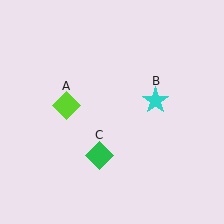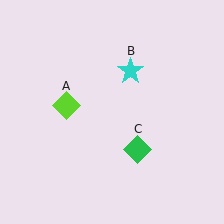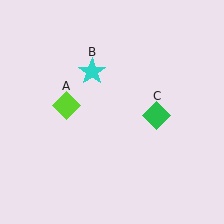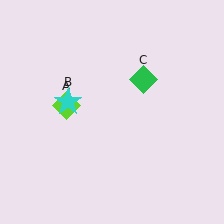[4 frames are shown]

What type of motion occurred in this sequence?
The cyan star (object B), green diamond (object C) rotated counterclockwise around the center of the scene.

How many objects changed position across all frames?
2 objects changed position: cyan star (object B), green diamond (object C).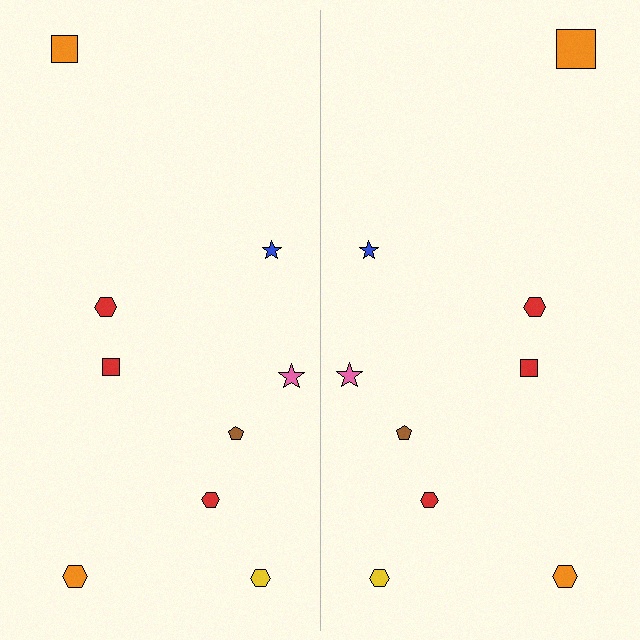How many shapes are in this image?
There are 18 shapes in this image.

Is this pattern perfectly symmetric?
No, the pattern is not perfectly symmetric. The orange square on the right side has a different size than its mirror counterpart.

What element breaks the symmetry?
The orange square on the right side has a different size than its mirror counterpart.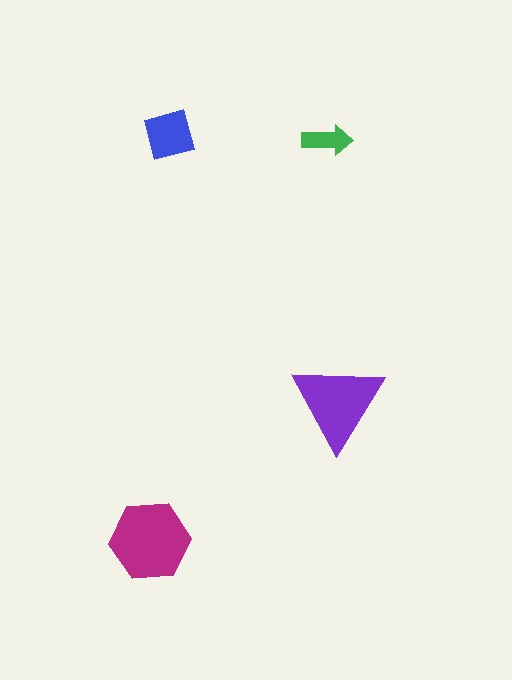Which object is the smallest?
The green arrow.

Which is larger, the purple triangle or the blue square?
The purple triangle.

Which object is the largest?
The magenta hexagon.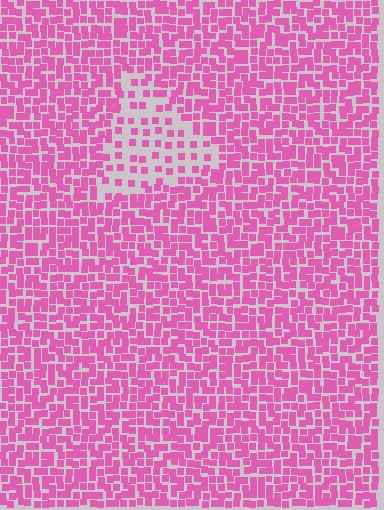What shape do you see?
I see a triangle.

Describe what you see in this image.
The image contains small pink elements arranged at two different densities. A triangle-shaped region is visible where the elements are less densely packed than the surrounding area.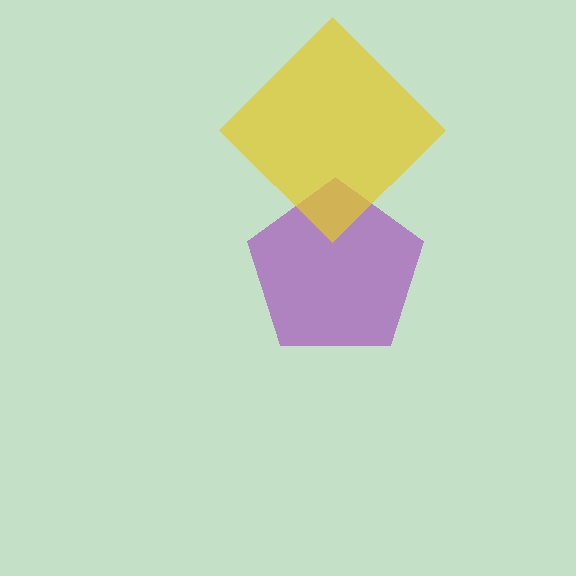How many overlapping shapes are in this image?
There are 2 overlapping shapes in the image.